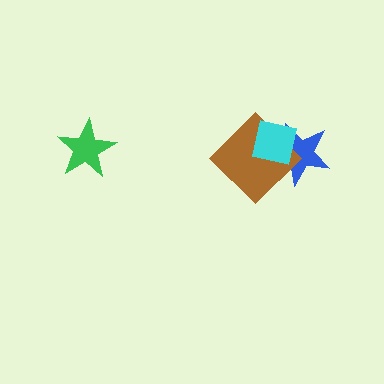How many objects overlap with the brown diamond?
2 objects overlap with the brown diamond.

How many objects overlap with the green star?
0 objects overlap with the green star.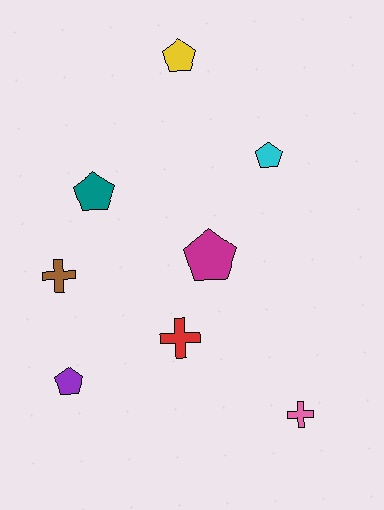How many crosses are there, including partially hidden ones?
There are 3 crosses.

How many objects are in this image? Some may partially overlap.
There are 8 objects.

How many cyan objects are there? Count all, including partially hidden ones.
There is 1 cyan object.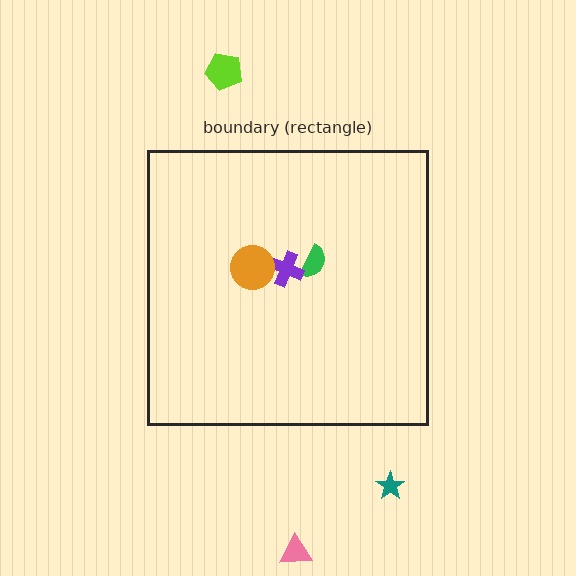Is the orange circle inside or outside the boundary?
Inside.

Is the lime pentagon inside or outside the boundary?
Outside.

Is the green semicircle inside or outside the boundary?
Inside.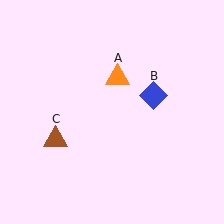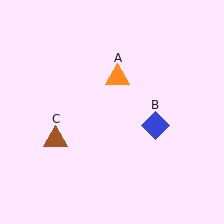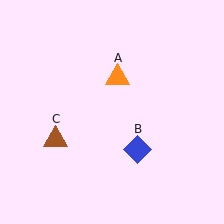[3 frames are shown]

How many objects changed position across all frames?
1 object changed position: blue diamond (object B).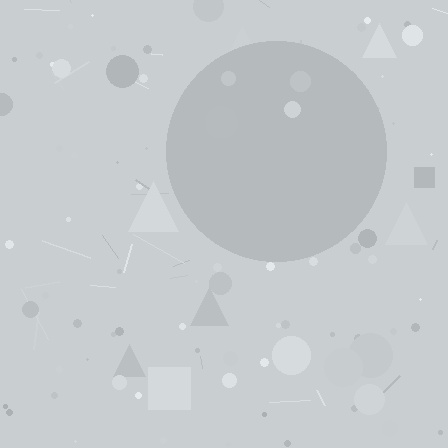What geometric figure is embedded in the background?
A circle is embedded in the background.